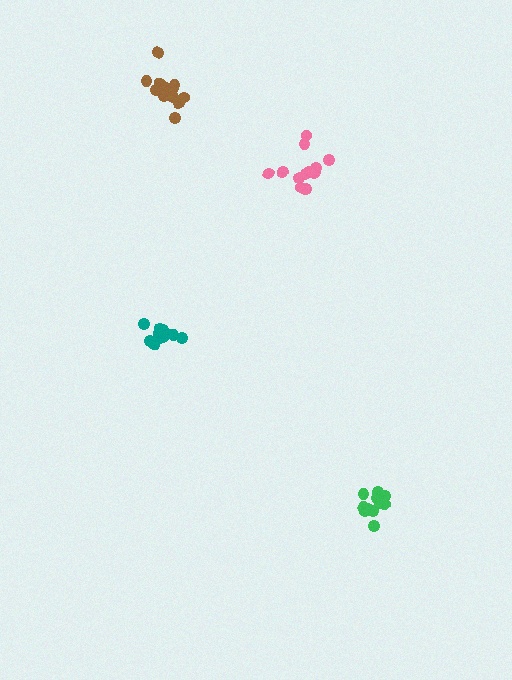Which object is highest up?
The brown cluster is topmost.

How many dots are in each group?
Group 1: 14 dots, Group 2: 13 dots, Group 3: 11 dots, Group 4: 13 dots (51 total).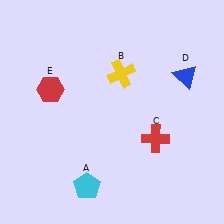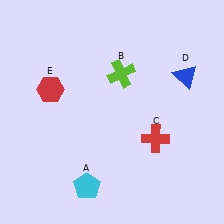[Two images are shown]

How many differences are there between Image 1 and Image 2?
There is 1 difference between the two images.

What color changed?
The cross (B) changed from yellow in Image 1 to lime in Image 2.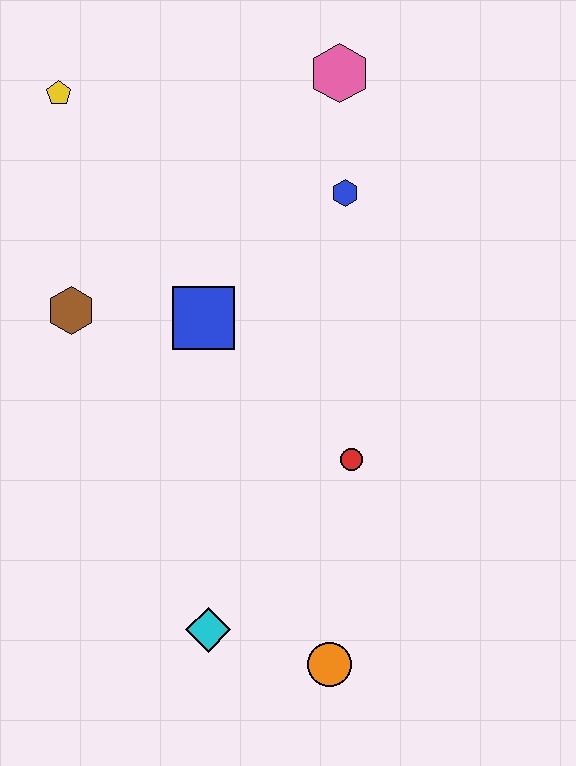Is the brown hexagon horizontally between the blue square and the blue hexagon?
No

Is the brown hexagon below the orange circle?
No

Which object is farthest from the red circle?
The yellow pentagon is farthest from the red circle.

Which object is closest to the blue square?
The brown hexagon is closest to the blue square.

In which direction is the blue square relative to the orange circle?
The blue square is above the orange circle.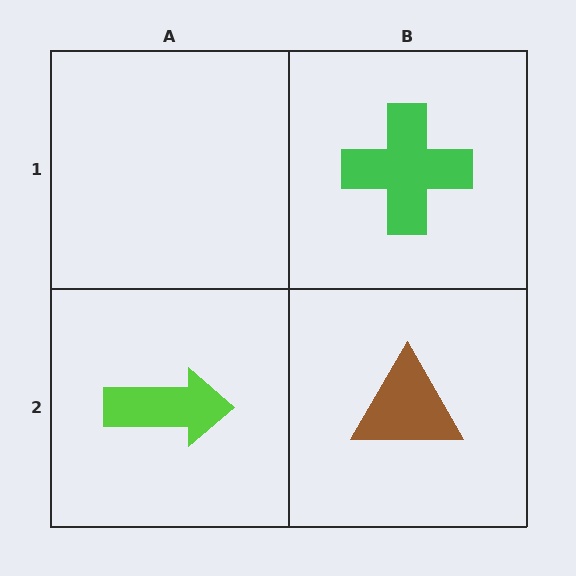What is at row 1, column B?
A green cross.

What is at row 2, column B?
A brown triangle.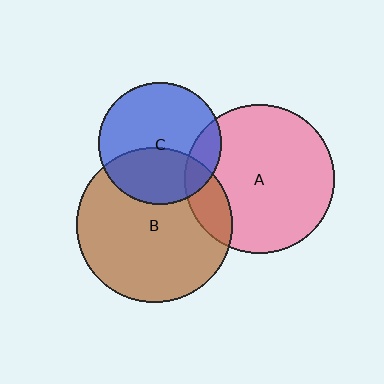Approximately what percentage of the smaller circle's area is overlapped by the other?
Approximately 15%.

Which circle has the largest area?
Circle B (brown).